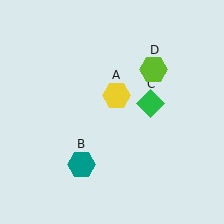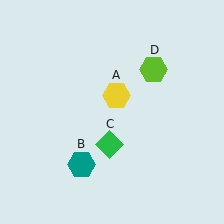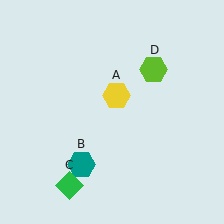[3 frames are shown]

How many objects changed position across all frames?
1 object changed position: green diamond (object C).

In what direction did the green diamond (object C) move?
The green diamond (object C) moved down and to the left.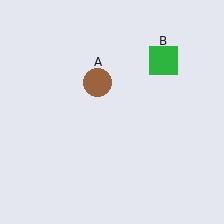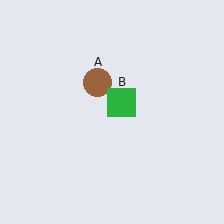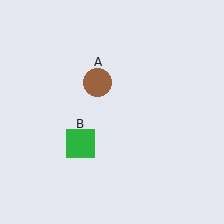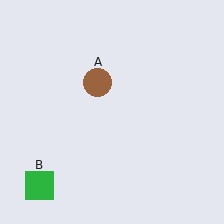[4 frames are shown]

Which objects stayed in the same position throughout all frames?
Brown circle (object A) remained stationary.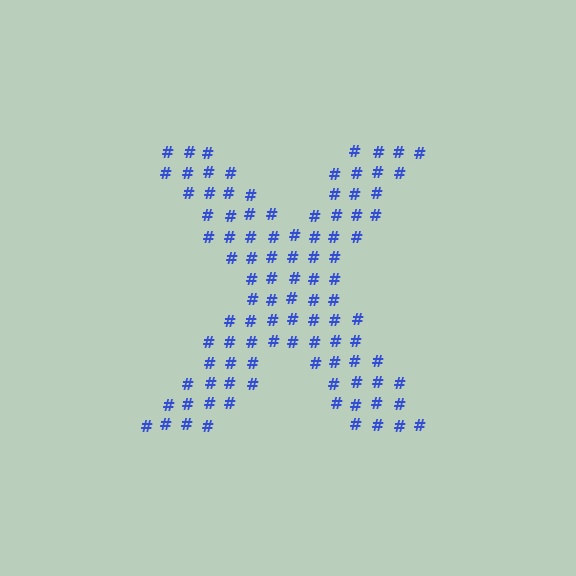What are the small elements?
The small elements are hash symbols.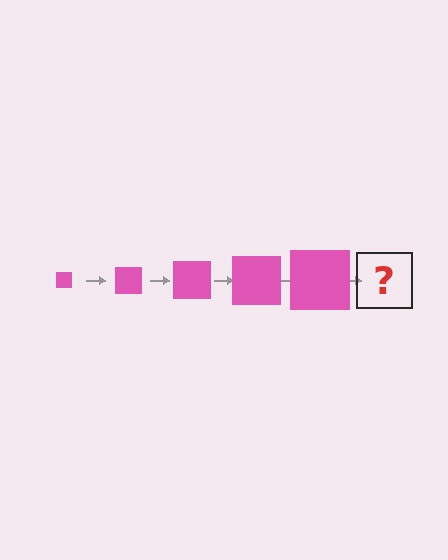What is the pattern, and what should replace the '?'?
The pattern is that the square gets progressively larger each step. The '?' should be a pink square, larger than the previous one.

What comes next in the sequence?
The next element should be a pink square, larger than the previous one.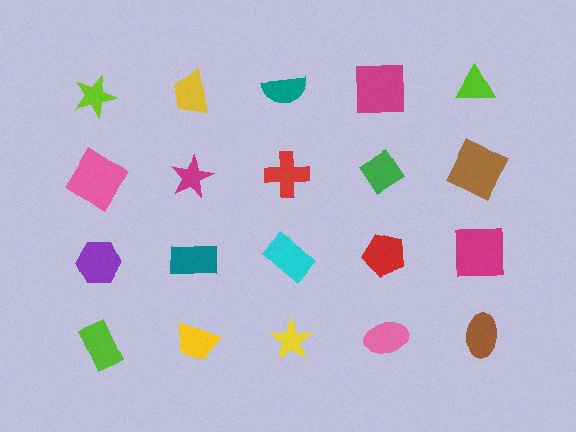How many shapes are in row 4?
5 shapes.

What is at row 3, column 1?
A purple hexagon.